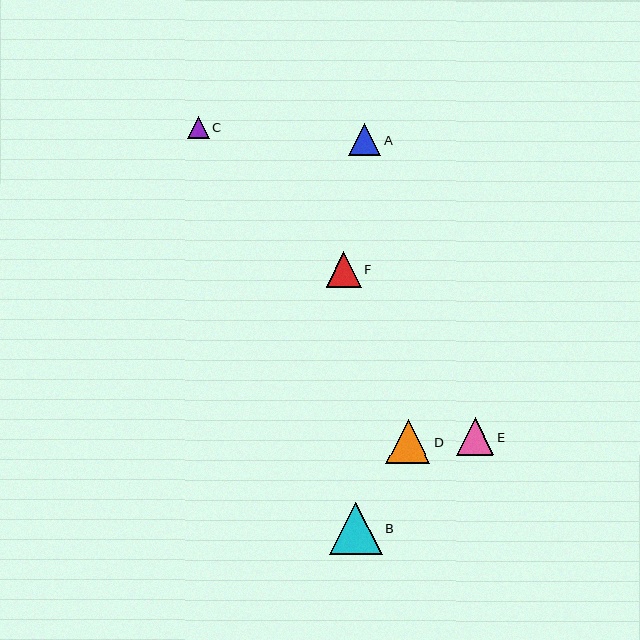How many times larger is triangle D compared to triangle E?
Triangle D is approximately 1.2 times the size of triangle E.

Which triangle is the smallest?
Triangle C is the smallest with a size of approximately 22 pixels.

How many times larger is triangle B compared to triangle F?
Triangle B is approximately 1.5 times the size of triangle F.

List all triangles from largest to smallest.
From largest to smallest: B, D, E, F, A, C.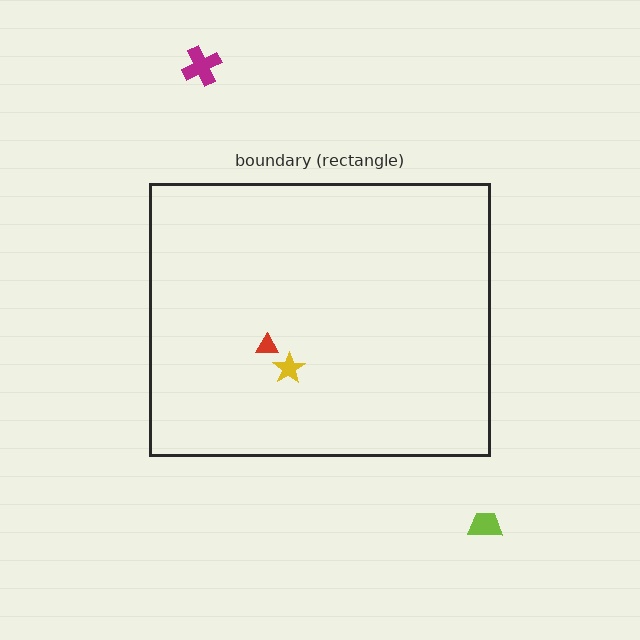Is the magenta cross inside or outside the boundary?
Outside.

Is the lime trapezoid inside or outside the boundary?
Outside.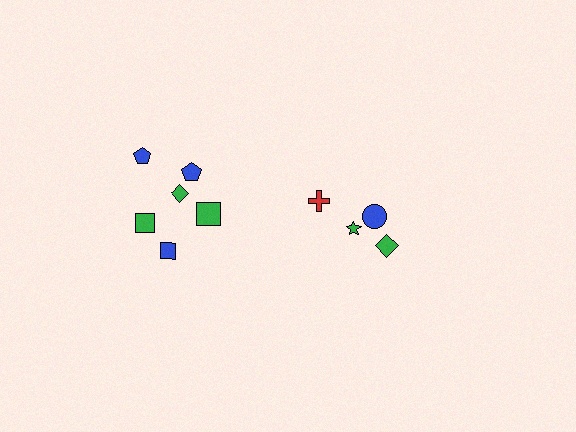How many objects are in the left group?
There are 6 objects.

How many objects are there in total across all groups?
There are 10 objects.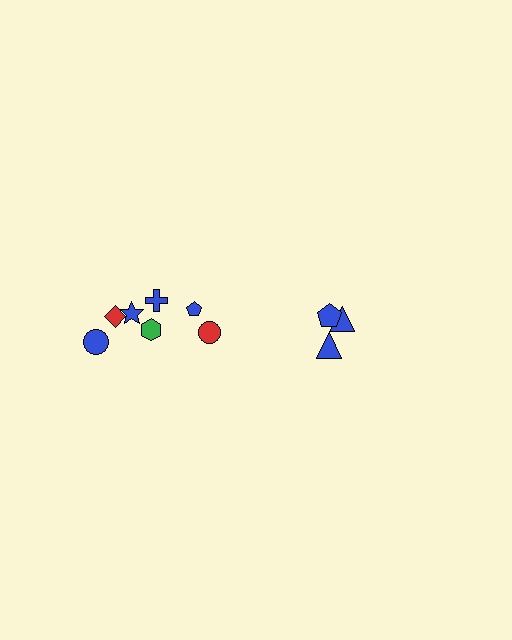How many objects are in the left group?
There are 7 objects.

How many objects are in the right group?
There are 3 objects.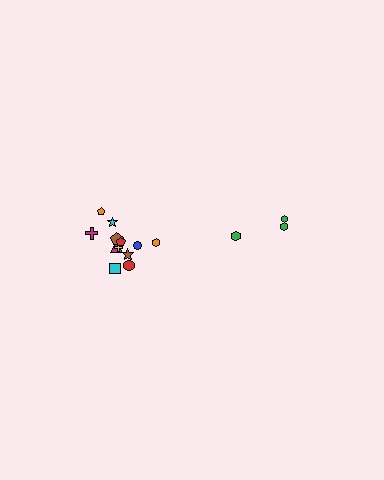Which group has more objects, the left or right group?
The left group.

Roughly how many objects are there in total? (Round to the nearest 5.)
Roughly 15 objects in total.